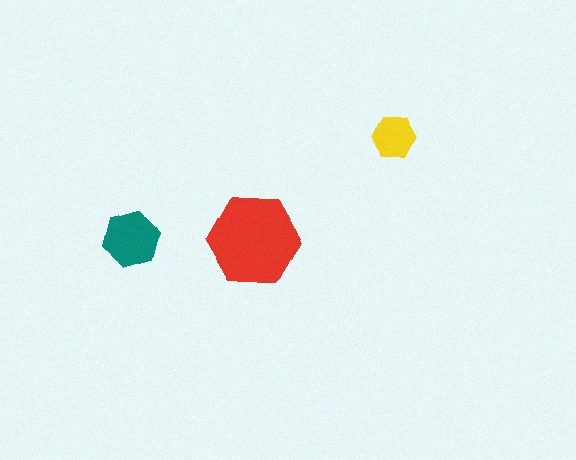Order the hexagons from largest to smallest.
the red one, the teal one, the yellow one.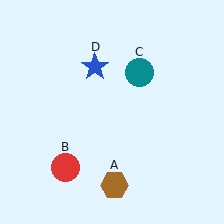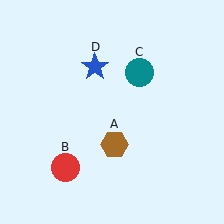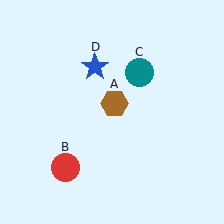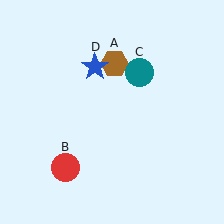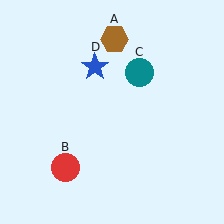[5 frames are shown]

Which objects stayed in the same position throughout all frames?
Red circle (object B) and teal circle (object C) and blue star (object D) remained stationary.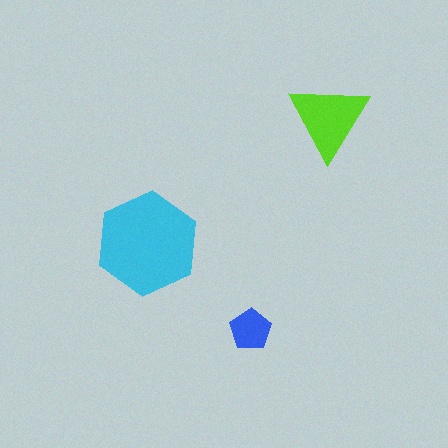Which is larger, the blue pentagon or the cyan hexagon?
The cyan hexagon.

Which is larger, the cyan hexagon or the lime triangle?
The cyan hexagon.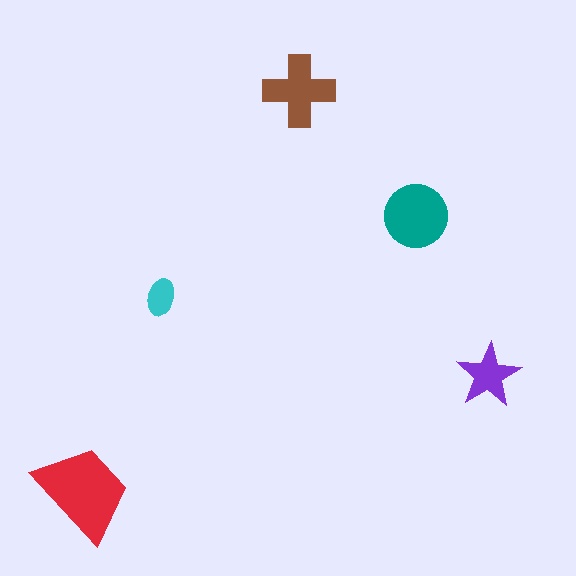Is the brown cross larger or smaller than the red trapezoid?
Smaller.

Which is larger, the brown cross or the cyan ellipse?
The brown cross.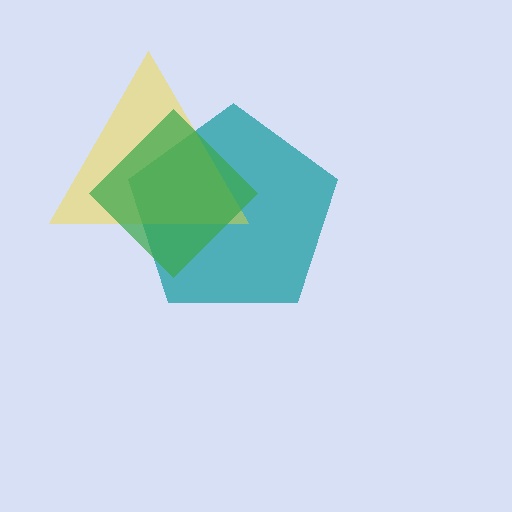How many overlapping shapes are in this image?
There are 3 overlapping shapes in the image.